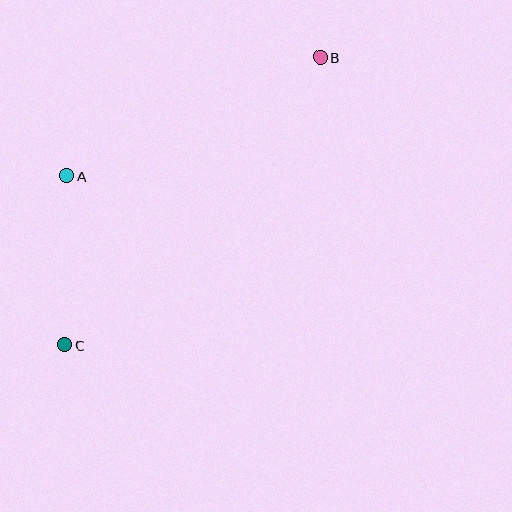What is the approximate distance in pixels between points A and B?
The distance between A and B is approximately 280 pixels.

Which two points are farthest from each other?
Points B and C are farthest from each other.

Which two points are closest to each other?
Points A and C are closest to each other.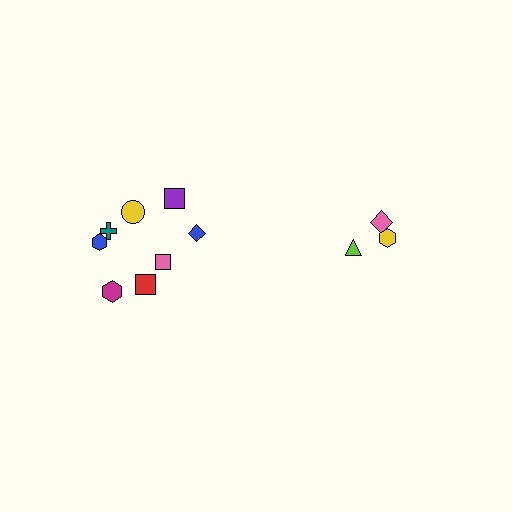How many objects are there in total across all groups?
There are 11 objects.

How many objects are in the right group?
There are 3 objects.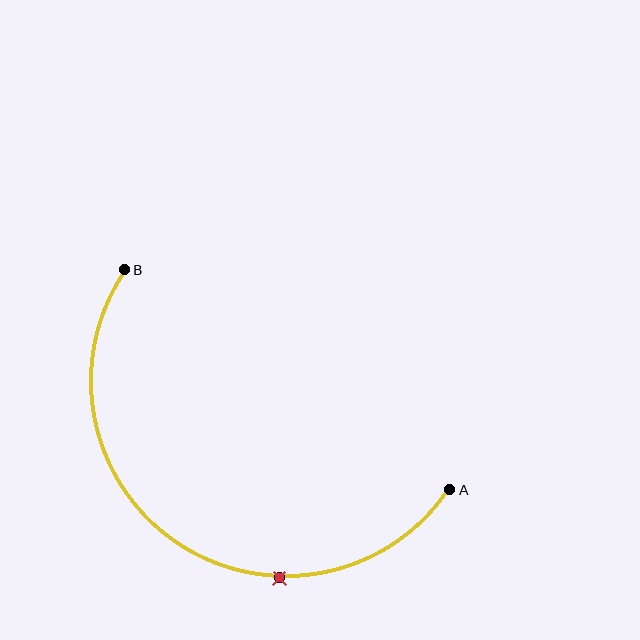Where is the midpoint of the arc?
The arc midpoint is the point on the curve farthest from the straight line joining A and B. It sits below and to the left of that line.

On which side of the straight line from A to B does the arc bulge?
The arc bulges below and to the left of the straight line connecting A and B.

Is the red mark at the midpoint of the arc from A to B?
No. The red mark lies on the arc but is closer to endpoint A. The arc midpoint would be at the point on the curve equidistant along the arc from both A and B.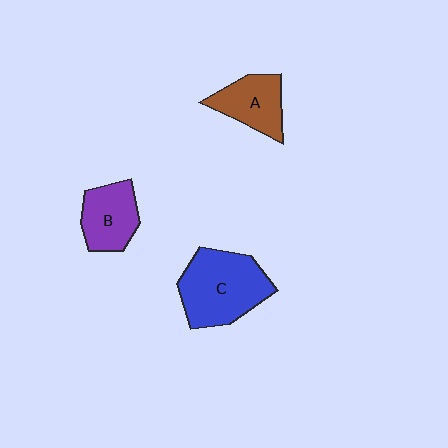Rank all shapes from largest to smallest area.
From largest to smallest: C (blue), A (brown), B (purple).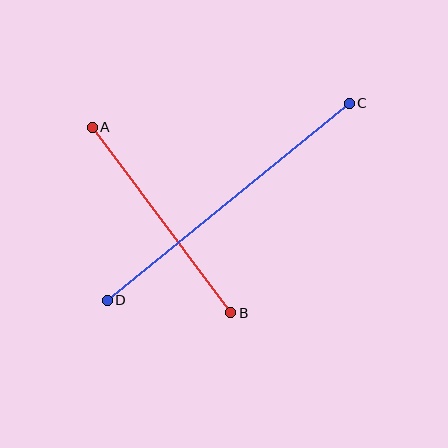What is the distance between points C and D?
The distance is approximately 312 pixels.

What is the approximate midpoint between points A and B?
The midpoint is at approximately (161, 220) pixels.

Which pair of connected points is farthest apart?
Points C and D are farthest apart.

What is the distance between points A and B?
The distance is approximately 232 pixels.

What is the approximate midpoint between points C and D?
The midpoint is at approximately (228, 202) pixels.